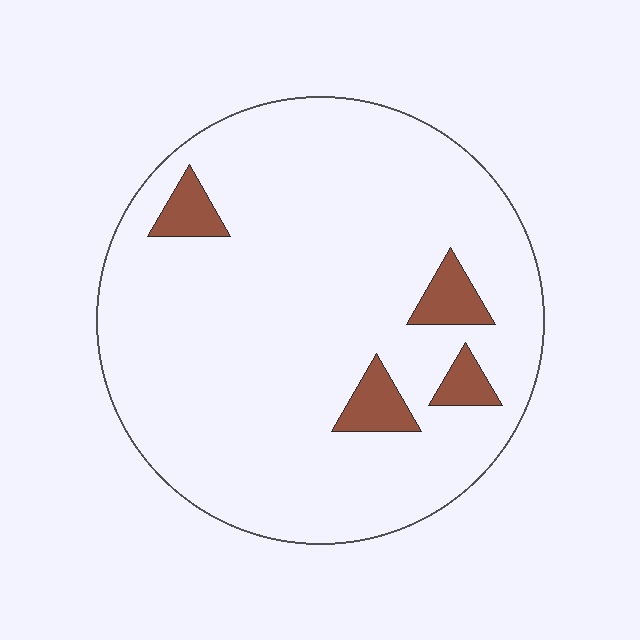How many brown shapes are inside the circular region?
4.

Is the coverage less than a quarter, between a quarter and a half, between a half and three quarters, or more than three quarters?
Less than a quarter.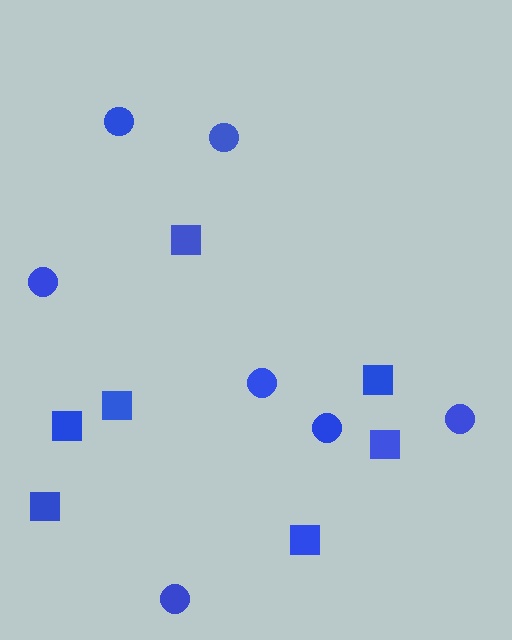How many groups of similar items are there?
There are 2 groups: one group of squares (7) and one group of circles (7).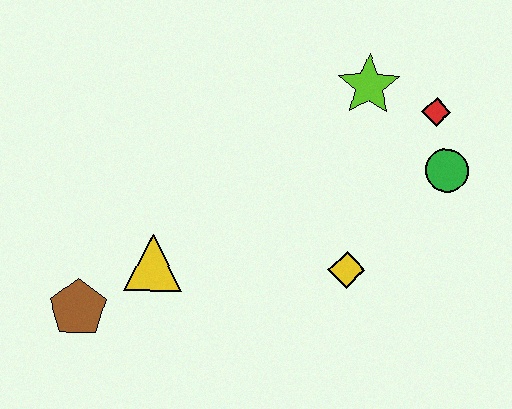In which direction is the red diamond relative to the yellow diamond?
The red diamond is above the yellow diamond.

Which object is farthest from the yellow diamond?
The brown pentagon is farthest from the yellow diamond.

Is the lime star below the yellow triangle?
No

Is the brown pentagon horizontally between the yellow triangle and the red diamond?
No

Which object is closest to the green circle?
The red diamond is closest to the green circle.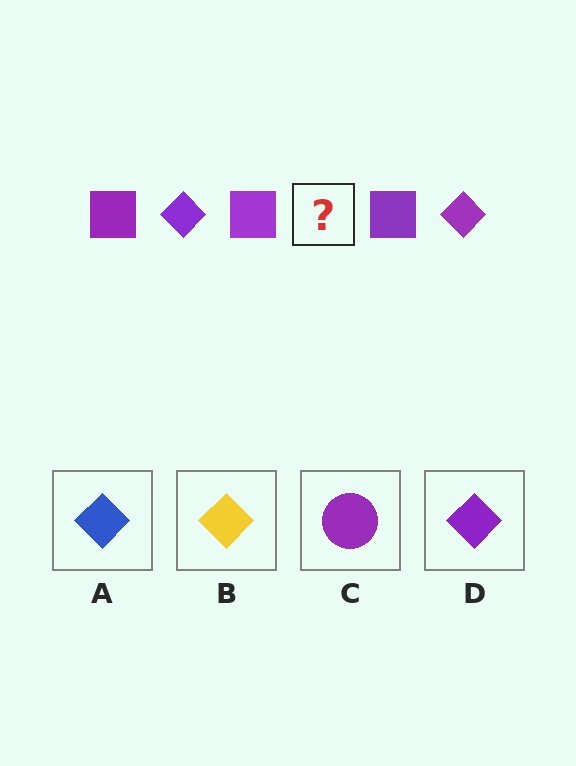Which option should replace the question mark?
Option D.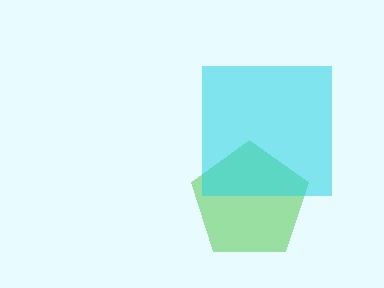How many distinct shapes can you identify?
There are 2 distinct shapes: a green pentagon, a cyan square.